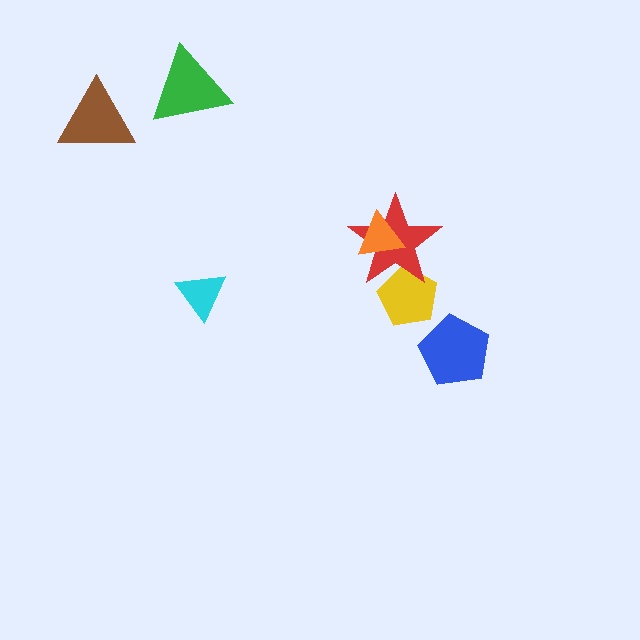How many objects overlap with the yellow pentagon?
1 object overlaps with the yellow pentagon.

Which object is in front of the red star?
The orange triangle is in front of the red star.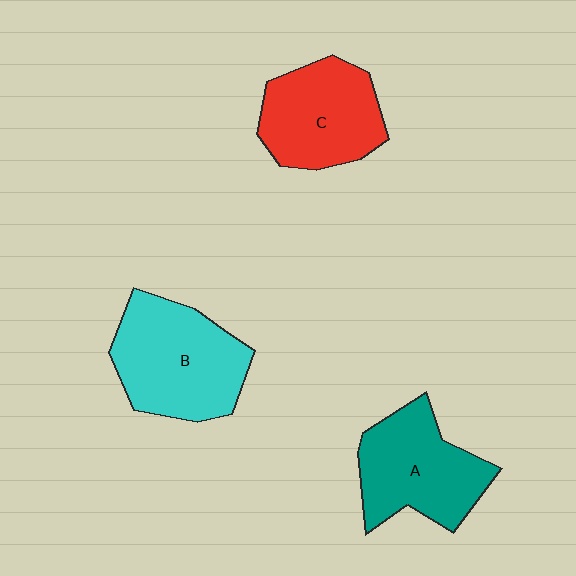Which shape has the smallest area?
Shape C (red).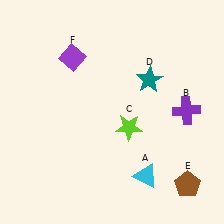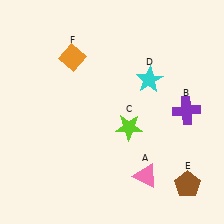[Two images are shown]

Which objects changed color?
A changed from cyan to pink. D changed from teal to cyan. F changed from purple to orange.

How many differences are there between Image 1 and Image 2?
There are 3 differences between the two images.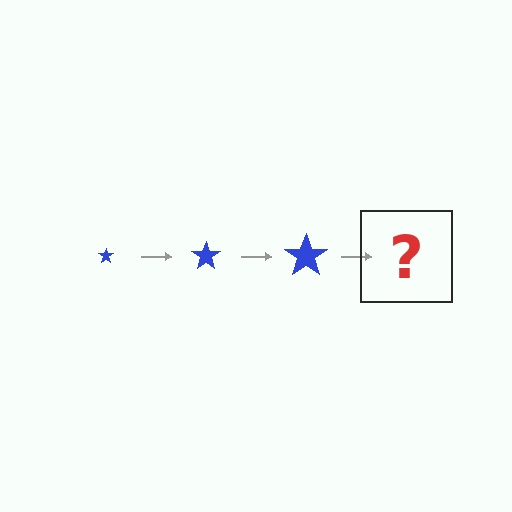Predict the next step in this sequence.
The next step is a blue star, larger than the previous one.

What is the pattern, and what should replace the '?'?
The pattern is that the star gets progressively larger each step. The '?' should be a blue star, larger than the previous one.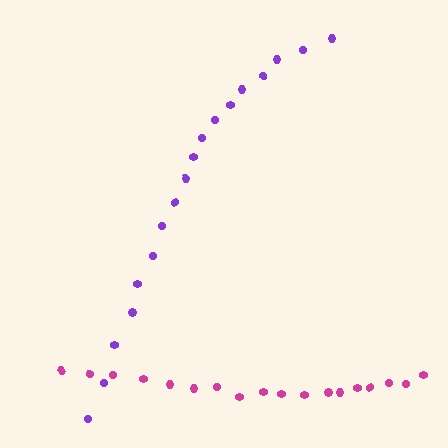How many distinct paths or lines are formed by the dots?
There are 2 distinct paths.